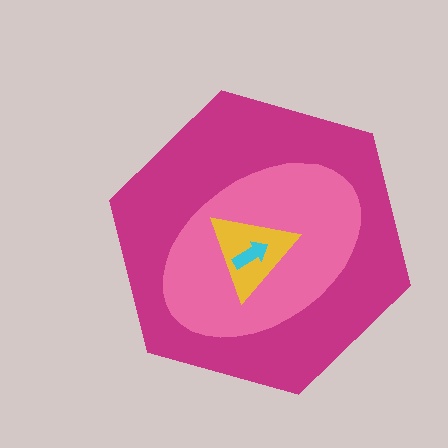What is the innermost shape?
The cyan arrow.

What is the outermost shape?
The magenta hexagon.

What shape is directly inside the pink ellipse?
The yellow triangle.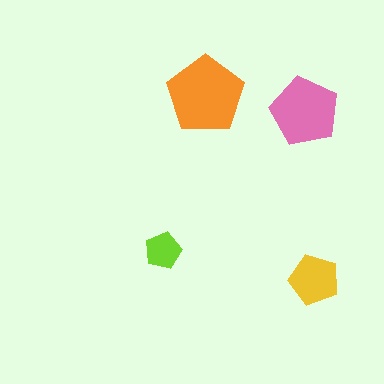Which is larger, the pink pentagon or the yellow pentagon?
The pink one.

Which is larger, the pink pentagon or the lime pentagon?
The pink one.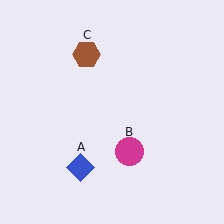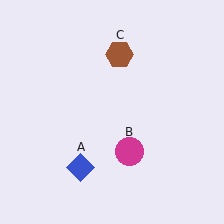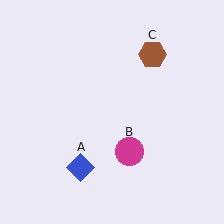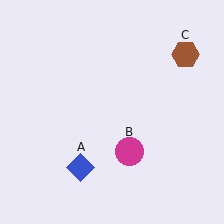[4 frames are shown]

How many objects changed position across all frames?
1 object changed position: brown hexagon (object C).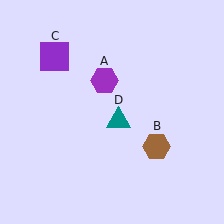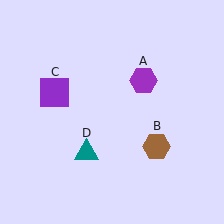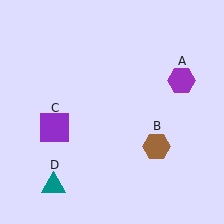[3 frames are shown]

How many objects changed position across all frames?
3 objects changed position: purple hexagon (object A), purple square (object C), teal triangle (object D).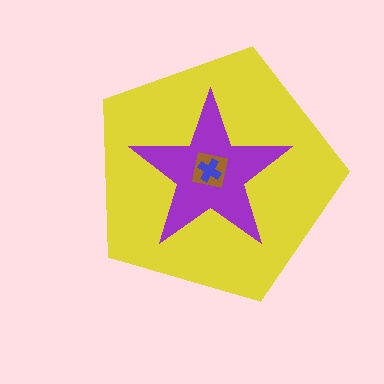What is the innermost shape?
The blue cross.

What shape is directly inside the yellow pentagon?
The purple star.